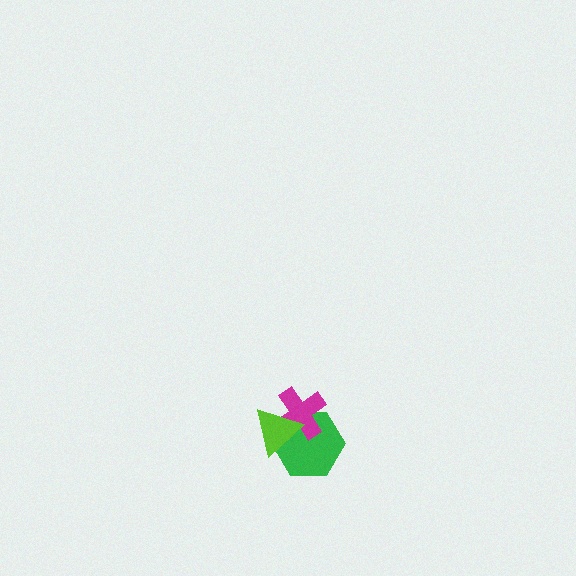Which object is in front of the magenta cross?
The lime triangle is in front of the magenta cross.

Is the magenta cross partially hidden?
Yes, it is partially covered by another shape.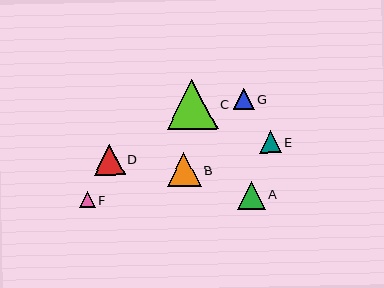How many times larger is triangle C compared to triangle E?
Triangle C is approximately 2.3 times the size of triangle E.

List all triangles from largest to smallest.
From largest to smallest: C, B, D, A, E, G, F.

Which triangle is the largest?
Triangle C is the largest with a size of approximately 50 pixels.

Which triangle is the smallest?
Triangle F is the smallest with a size of approximately 16 pixels.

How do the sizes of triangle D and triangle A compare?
Triangle D and triangle A are approximately the same size.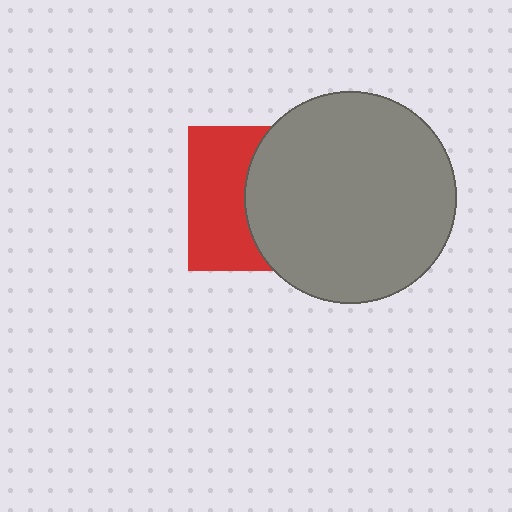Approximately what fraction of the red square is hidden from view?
Roughly 55% of the red square is hidden behind the gray circle.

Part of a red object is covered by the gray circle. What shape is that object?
It is a square.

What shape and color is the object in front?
The object in front is a gray circle.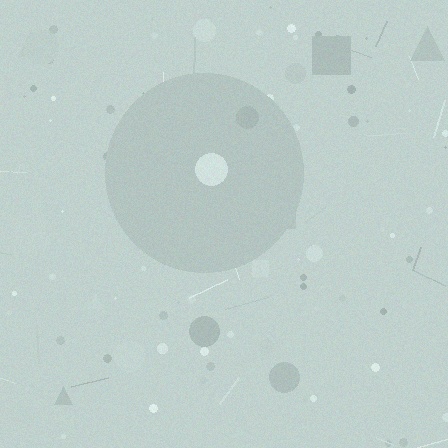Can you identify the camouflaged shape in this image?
The camouflaged shape is a circle.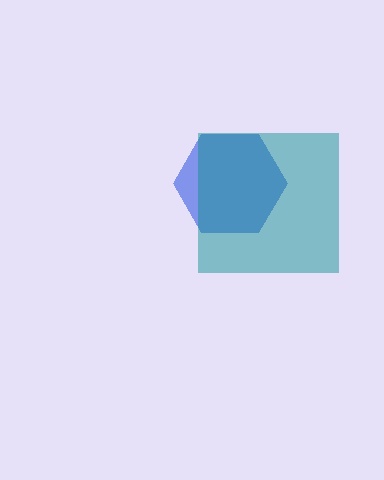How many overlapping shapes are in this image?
There are 2 overlapping shapes in the image.